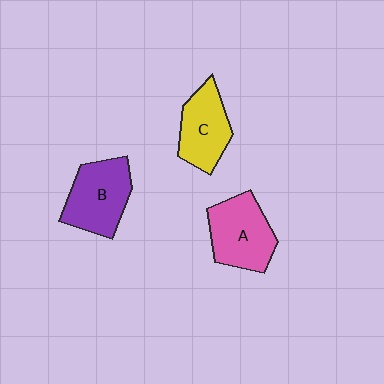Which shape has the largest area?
Shape B (purple).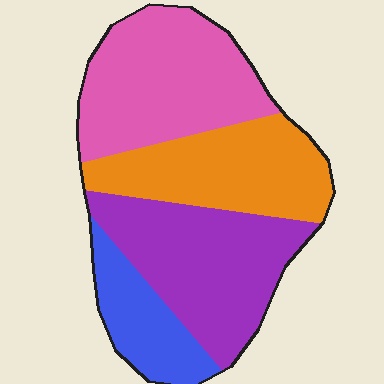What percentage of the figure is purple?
Purple takes up about one third (1/3) of the figure.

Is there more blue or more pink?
Pink.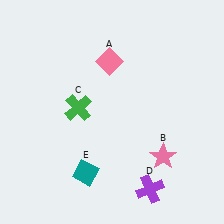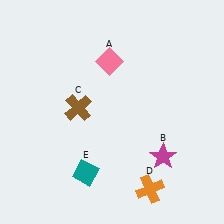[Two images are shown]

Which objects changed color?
B changed from pink to magenta. C changed from green to brown. D changed from purple to orange.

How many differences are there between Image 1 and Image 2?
There are 3 differences between the two images.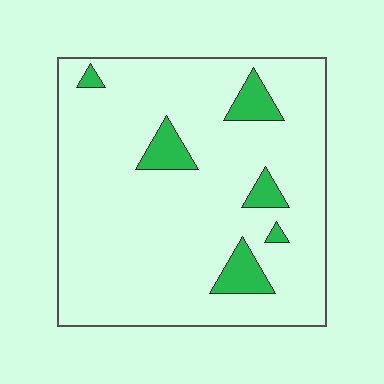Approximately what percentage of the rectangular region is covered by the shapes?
Approximately 10%.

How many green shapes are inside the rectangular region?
6.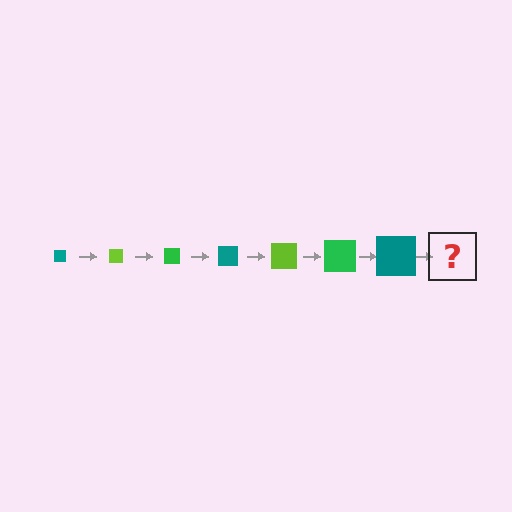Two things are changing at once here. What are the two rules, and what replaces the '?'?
The two rules are that the square grows larger each step and the color cycles through teal, lime, and green. The '?' should be a lime square, larger than the previous one.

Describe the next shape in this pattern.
It should be a lime square, larger than the previous one.